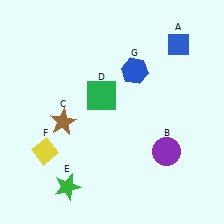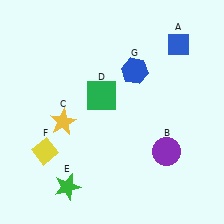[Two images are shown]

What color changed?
The star (C) changed from brown in Image 1 to yellow in Image 2.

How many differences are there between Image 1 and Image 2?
There is 1 difference between the two images.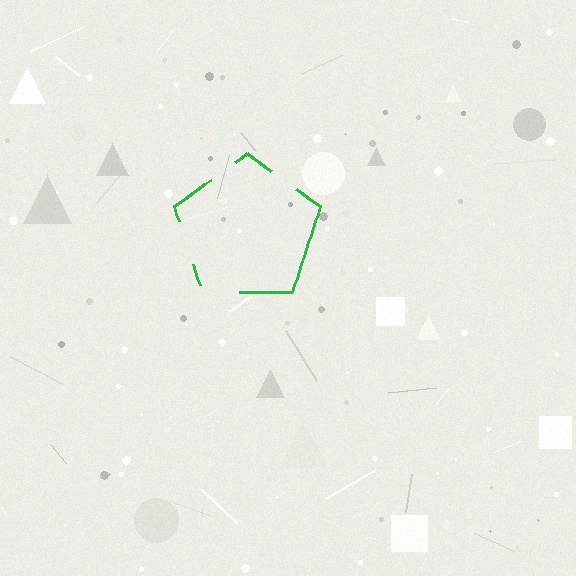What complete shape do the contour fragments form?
The contour fragments form a pentagon.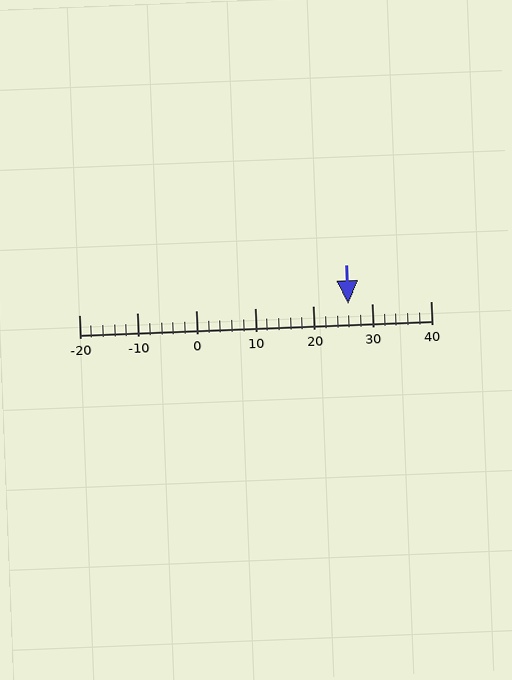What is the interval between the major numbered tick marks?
The major tick marks are spaced 10 units apart.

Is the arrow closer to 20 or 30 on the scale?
The arrow is closer to 30.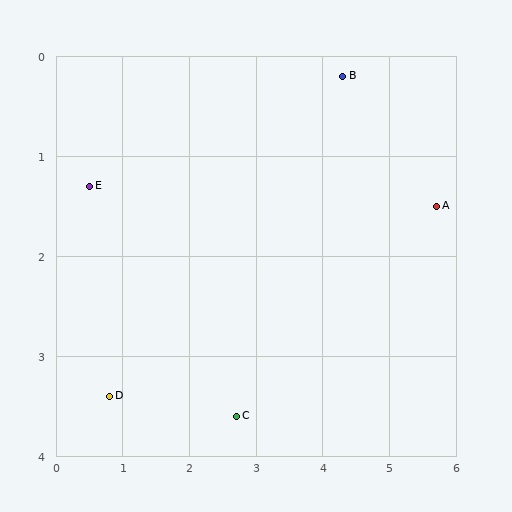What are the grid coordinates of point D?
Point D is at approximately (0.8, 3.4).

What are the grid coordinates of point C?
Point C is at approximately (2.7, 3.6).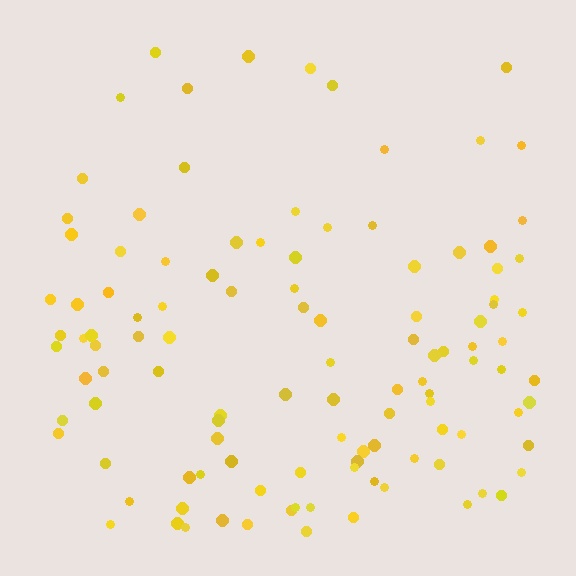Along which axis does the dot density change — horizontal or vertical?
Vertical.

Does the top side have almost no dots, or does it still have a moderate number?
Still a moderate number, just noticeably fewer than the bottom.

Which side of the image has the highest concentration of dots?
The bottom.